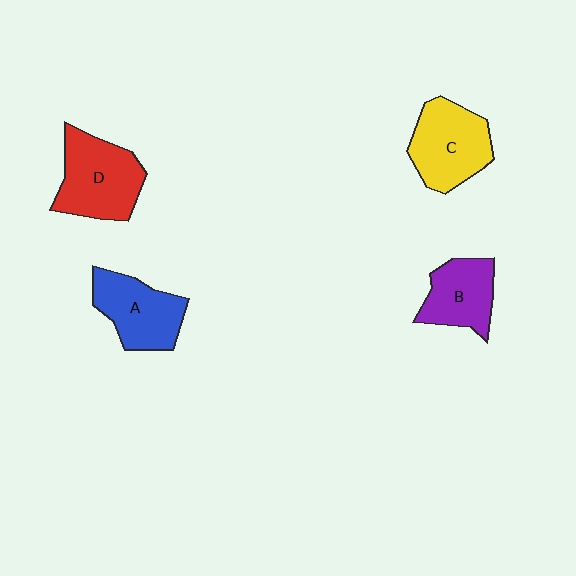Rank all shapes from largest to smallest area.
From largest to smallest: D (red), C (yellow), A (blue), B (purple).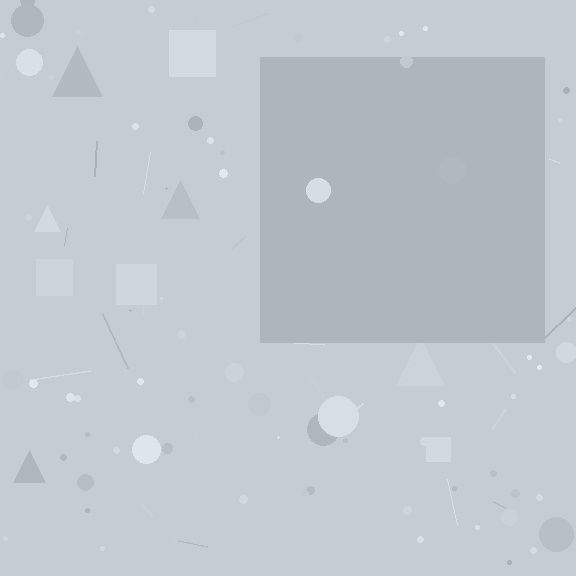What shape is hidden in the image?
A square is hidden in the image.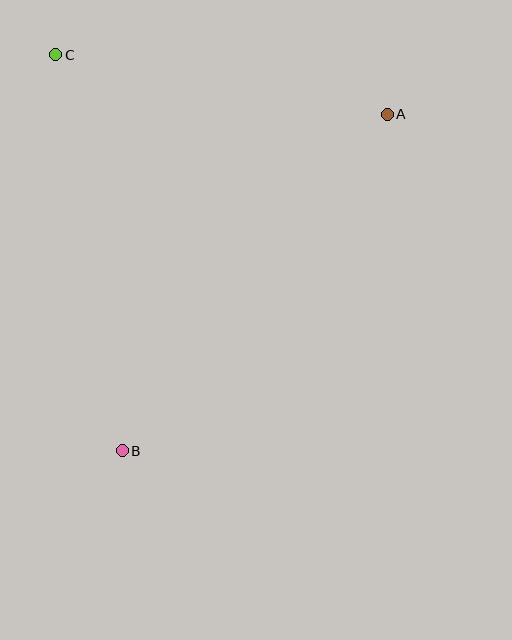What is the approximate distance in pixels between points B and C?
The distance between B and C is approximately 402 pixels.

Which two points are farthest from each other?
Points A and B are farthest from each other.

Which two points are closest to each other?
Points A and C are closest to each other.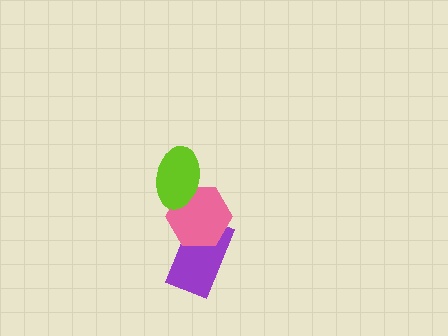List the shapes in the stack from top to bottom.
From top to bottom: the lime ellipse, the pink hexagon, the purple rectangle.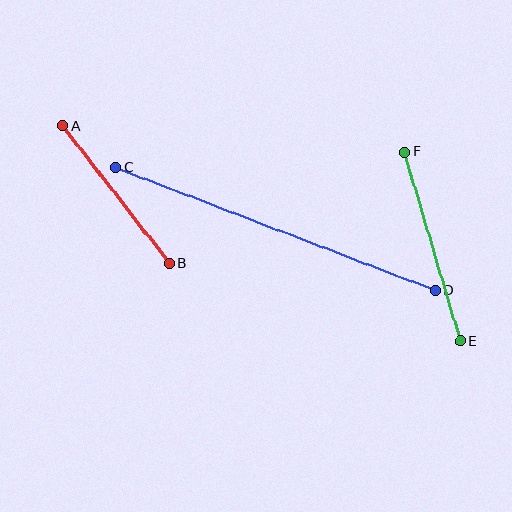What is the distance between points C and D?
The distance is approximately 342 pixels.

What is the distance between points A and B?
The distance is approximately 174 pixels.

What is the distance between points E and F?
The distance is approximately 197 pixels.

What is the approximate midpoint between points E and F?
The midpoint is at approximately (432, 247) pixels.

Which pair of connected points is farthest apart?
Points C and D are farthest apart.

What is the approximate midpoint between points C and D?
The midpoint is at approximately (275, 229) pixels.